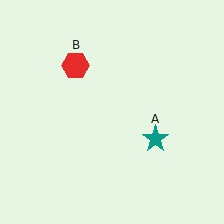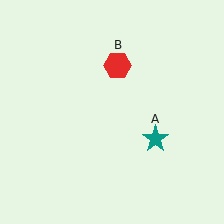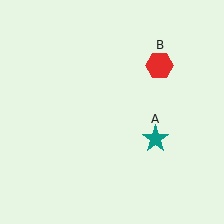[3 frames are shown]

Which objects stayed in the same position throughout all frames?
Teal star (object A) remained stationary.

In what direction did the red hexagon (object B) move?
The red hexagon (object B) moved right.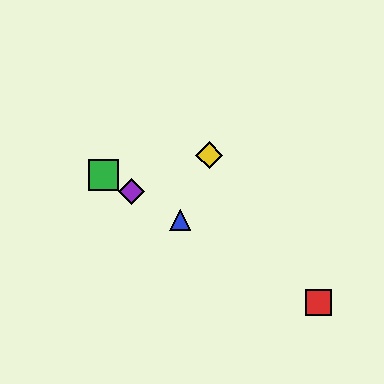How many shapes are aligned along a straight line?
4 shapes (the red square, the blue triangle, the green square, the purple diamond) are aligned along a straight line.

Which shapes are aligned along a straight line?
The red square, the blue triangle, the green square, the purple diamond are aligned along a straight line.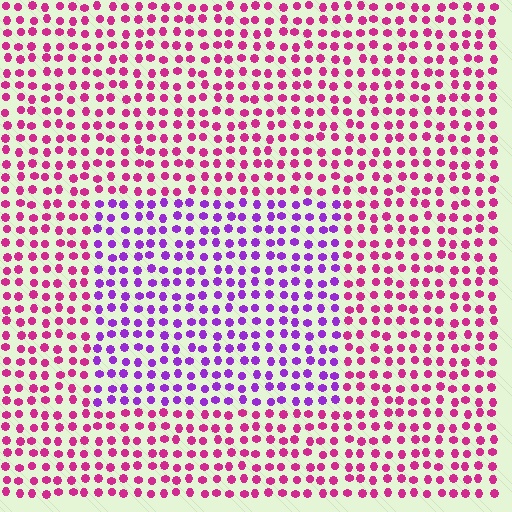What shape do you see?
I see a rectangle.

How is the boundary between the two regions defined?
The boundary is defined purely by a slight shift in hue (about 44 degrees). Spacing, size, and orientation are identical on both sides.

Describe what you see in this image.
The image is filled with small magenta elements in a uniform arrangement. A rectangle-shaped region is visible where the elements are tinted to a slightly different hue, forming a subtle color boundary.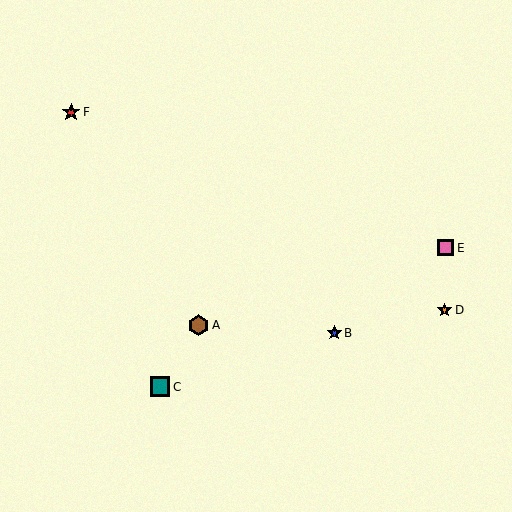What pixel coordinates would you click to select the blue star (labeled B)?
Click at (334, 333) to select the blue star B.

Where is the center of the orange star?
The center of the orange star is at (444, 310).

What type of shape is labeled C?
Shape C is a teal square.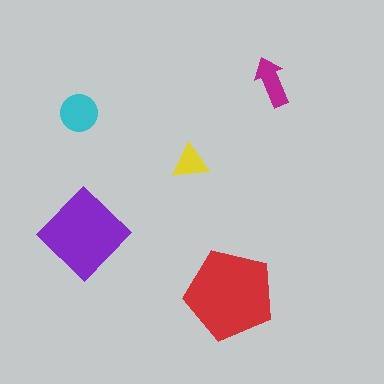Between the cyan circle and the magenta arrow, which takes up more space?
The cyan circle.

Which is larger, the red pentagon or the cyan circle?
The red pentagon.